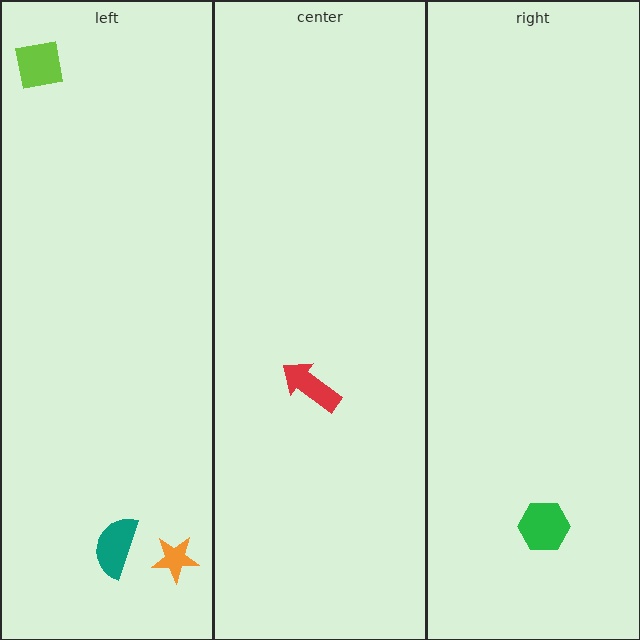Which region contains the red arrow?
The center region.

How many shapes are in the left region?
3.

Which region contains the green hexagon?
The right region.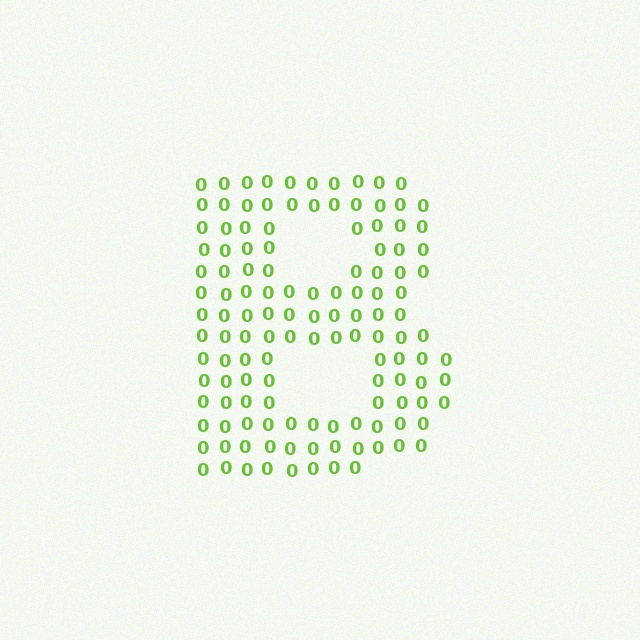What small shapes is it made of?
It is made of small digit 0's.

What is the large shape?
The large shape is the letter B.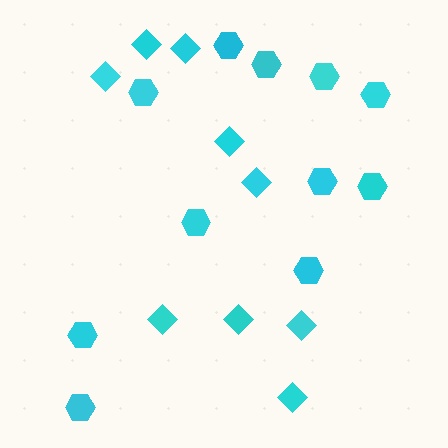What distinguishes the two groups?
There are 2 groups: one group of diamonds (9) and one group of hexagons (11).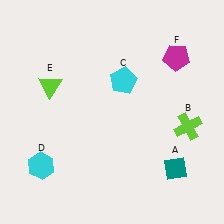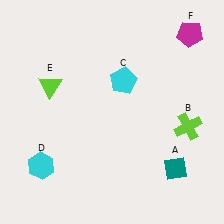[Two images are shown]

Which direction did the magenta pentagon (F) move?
The magenta pentagon (F) moved up.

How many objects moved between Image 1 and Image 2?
1 object moved between the two images.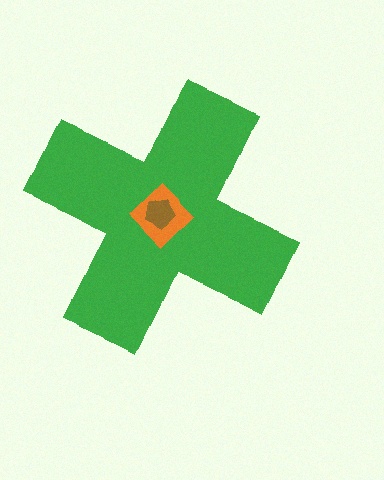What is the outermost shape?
The green cross.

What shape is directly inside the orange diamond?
The brown pentagon.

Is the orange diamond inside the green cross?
Yes.